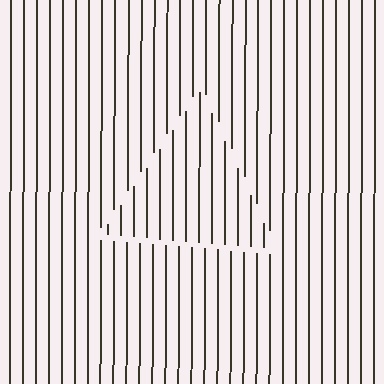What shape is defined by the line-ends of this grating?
An illusory triangle. The interior of the shape contains the same grating, shifted by half a period — the contour is defined by the phase discontinuity where line-ends from the inner and outer gratings abut.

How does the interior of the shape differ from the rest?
The interior of the shape contains the same grating, shifted by half a period — the contour is defined by the phase discontinuity where line-ends from the inner and outer gratings abut.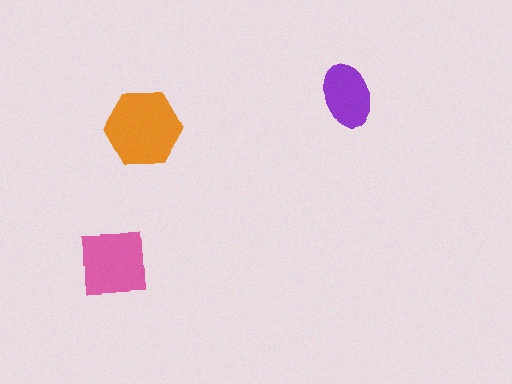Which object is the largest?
The orange hexagon.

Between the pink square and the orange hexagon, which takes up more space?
The orange hexagon.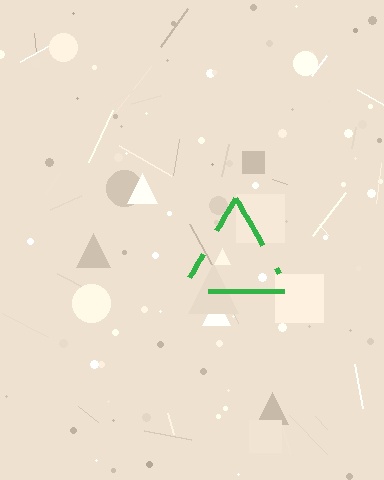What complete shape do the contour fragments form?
The contour fragments form a triangle.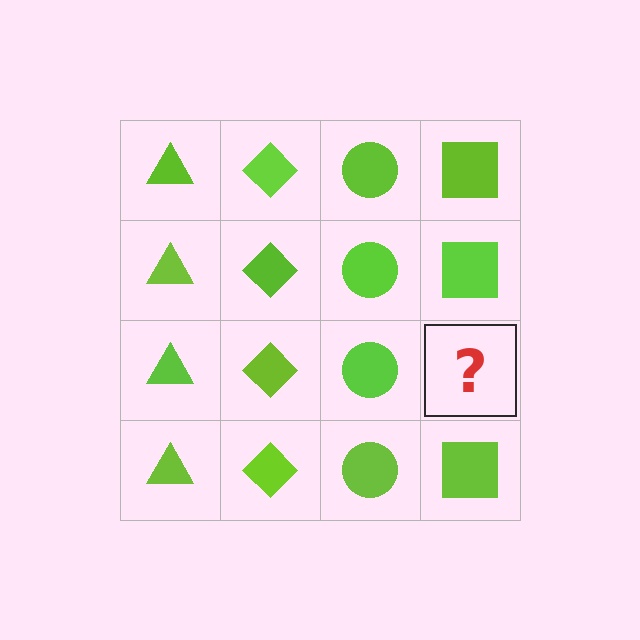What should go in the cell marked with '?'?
The missing cell should contain a lime square.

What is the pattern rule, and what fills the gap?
The rule is that each column has a consistent shape. The gap should be filled with a lime square.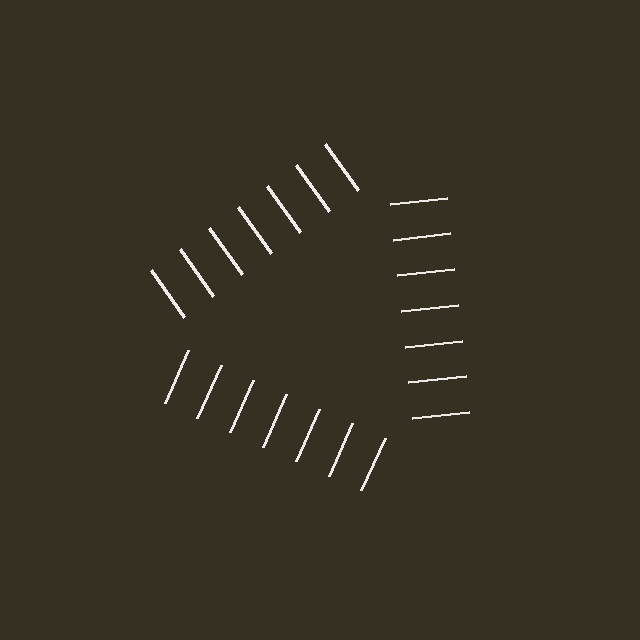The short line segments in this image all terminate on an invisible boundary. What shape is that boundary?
An illusory triangle — the line segments terminate on its edges but no continuous stroke is drawn.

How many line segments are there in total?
21 — 7 along each of the 3 edges.